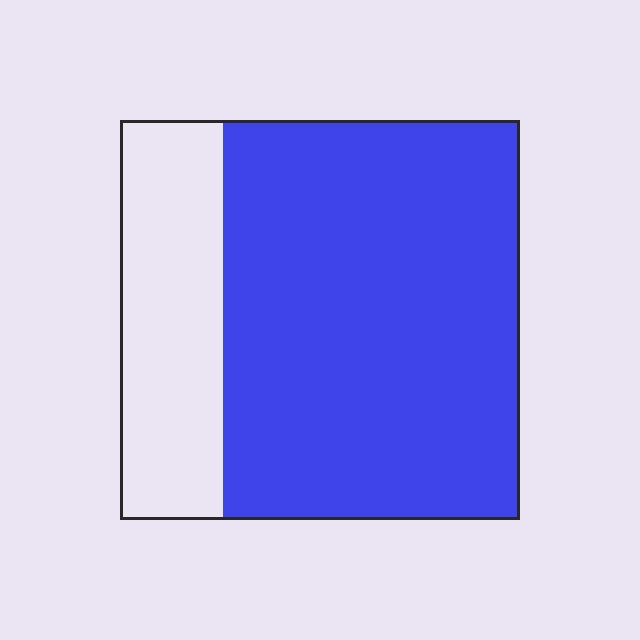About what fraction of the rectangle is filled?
About three quarters (3/4).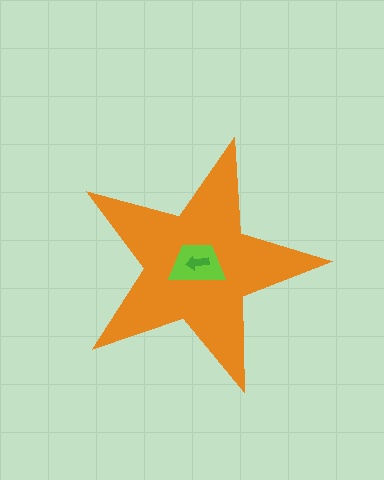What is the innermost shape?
The green arrow.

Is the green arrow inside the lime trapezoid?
Yes.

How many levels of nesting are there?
3.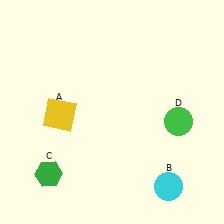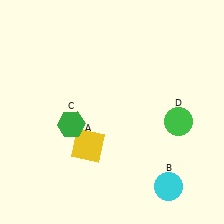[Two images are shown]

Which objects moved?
The objects that moved are: the yellow square (A), the green hexagon (C).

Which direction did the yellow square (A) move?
The yellow square (A) moved down.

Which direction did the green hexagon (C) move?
The green hexagon (C) moved up.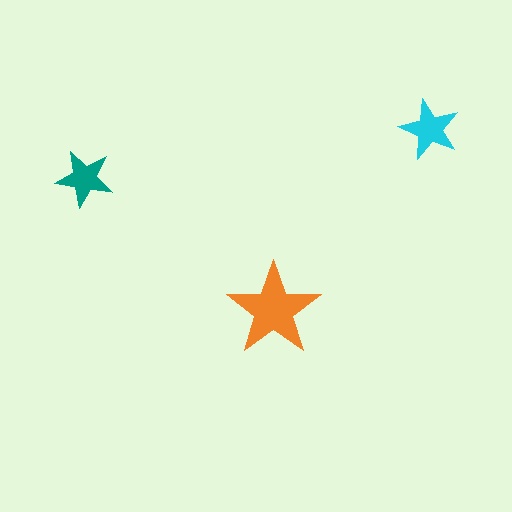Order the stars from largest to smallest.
the orange one, the cyan one, the teal one.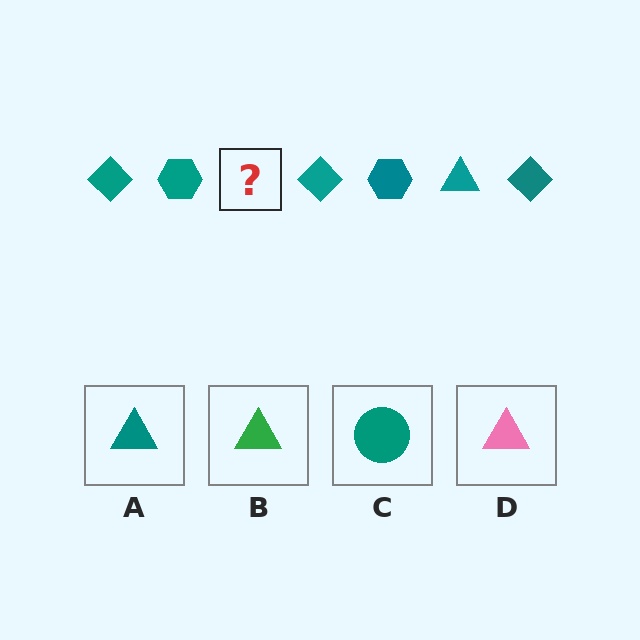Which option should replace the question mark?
Option A.